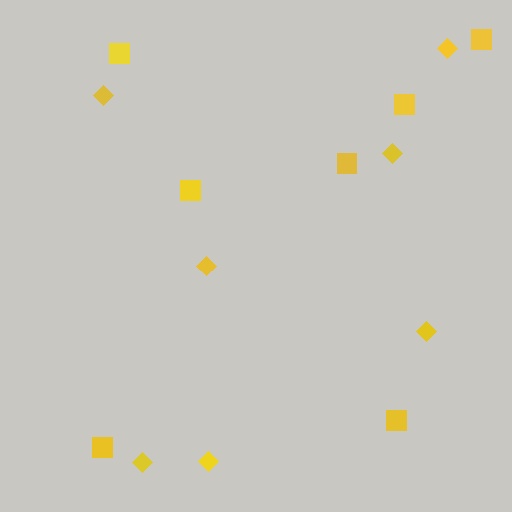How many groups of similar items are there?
There are 2 groups: one group of squares (7) and one group of diamonds (7).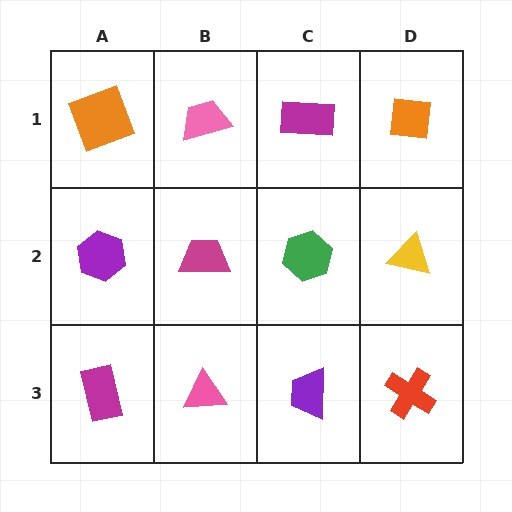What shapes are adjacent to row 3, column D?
A yellow triangle (row 2, column D), a purple trapezoid (row 3, column C).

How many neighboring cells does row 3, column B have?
3.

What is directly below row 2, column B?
A pink triangle.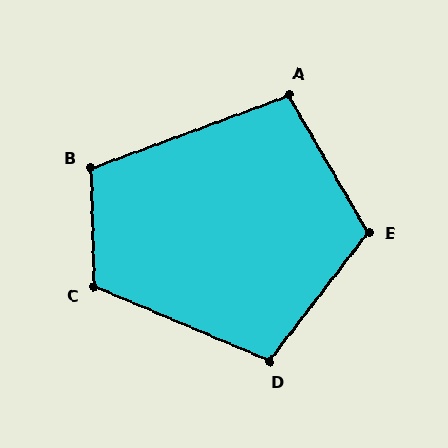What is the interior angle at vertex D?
Approximately 105 degrees (obtuse).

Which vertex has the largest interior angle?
C, at approximately 114 degrees.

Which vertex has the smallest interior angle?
A, at approximately 100 degrees.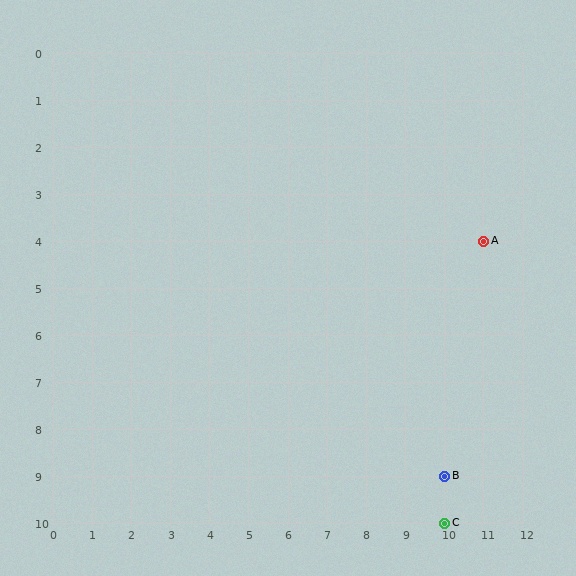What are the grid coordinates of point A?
Point A is at grid coordinates (11, 4).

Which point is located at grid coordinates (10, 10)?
Point C is at (10, 10).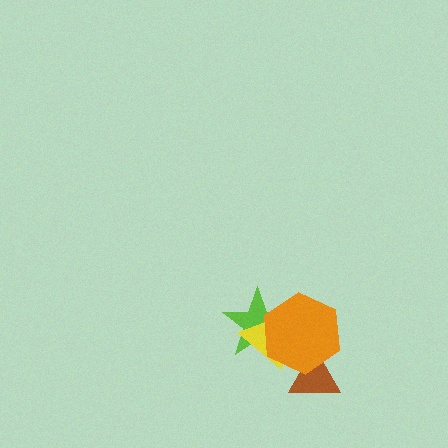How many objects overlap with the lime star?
2 objects overlap with the lime star.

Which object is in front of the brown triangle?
The orange hexagon is in front of the brown triangle.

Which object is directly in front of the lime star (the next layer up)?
The yellow triangle is directly in front of the lime star.